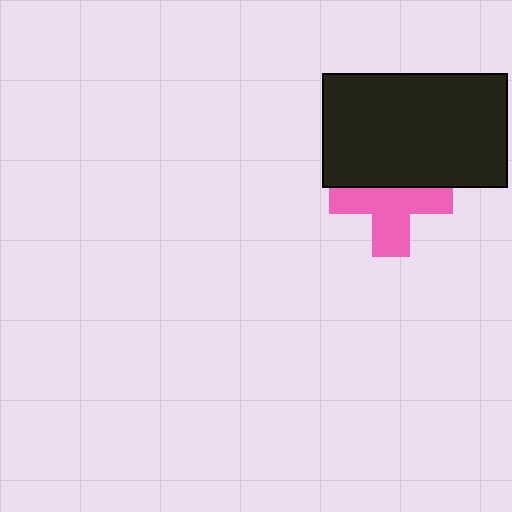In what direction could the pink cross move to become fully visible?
The pink cross could move down. That would shift it out from behind the black rectangle entirely.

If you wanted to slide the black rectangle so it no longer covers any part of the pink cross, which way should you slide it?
Slide it up — that is the most direct way to separate the two shapes.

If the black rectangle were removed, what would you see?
You would see the complete pink cross.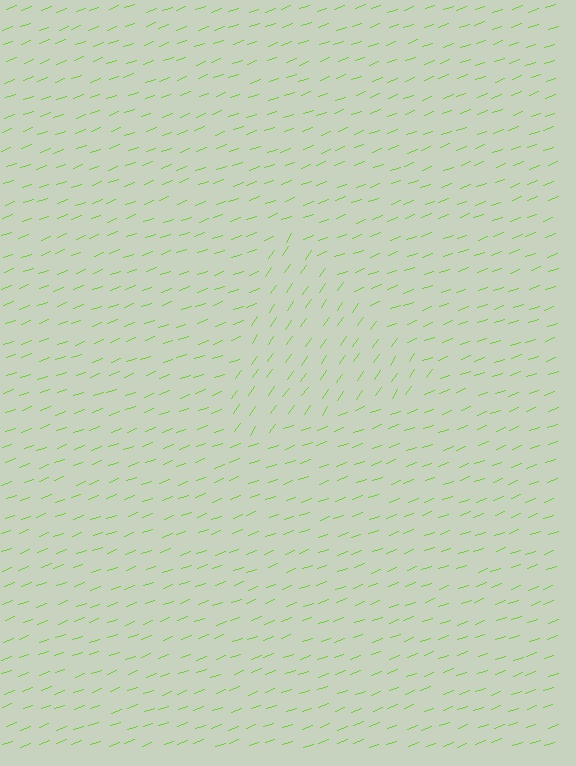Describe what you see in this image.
The image is filled with small lime line segments. A triangle region in the image has lines oriented differently from the surrounding lines, creating a visible texture boundary.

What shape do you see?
I see a triangle.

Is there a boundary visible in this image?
Yes, there is a texture boundary formed by a change in line orientation.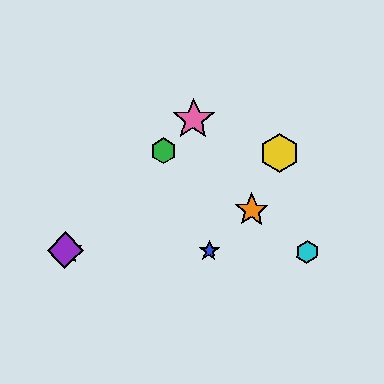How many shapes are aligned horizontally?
4 shapes (the red star, the blue star, the purple diamond, the cyan hexagon) are aligned horizontally.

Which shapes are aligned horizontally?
The red star, the blue star, the purple diamond, the cyan hexagon are aligned horizontally.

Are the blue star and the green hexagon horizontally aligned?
No, the blue star is at y≈251 and the green hexagon is at y≈150.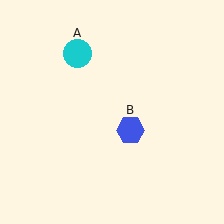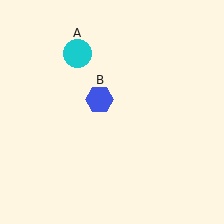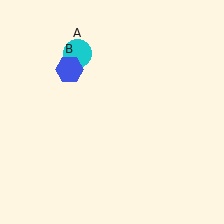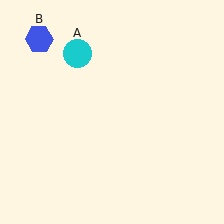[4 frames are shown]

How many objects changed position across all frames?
1 object changed position: blue hexagon (object B).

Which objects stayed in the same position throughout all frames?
Cyan circle (object A) remained stationary.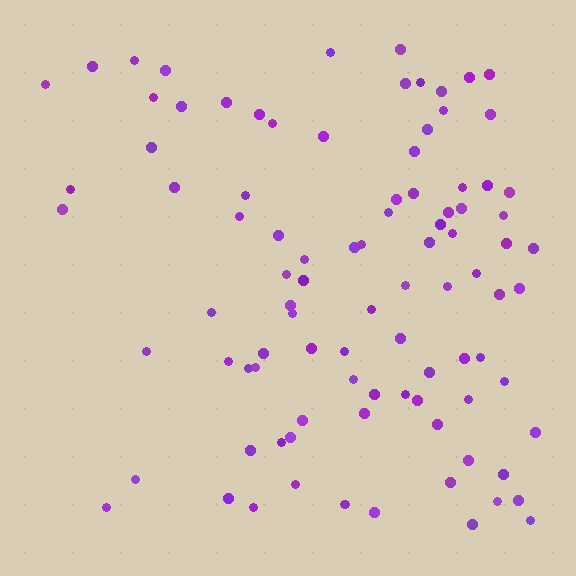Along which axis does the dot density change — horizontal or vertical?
Horizontal.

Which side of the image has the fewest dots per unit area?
The left.